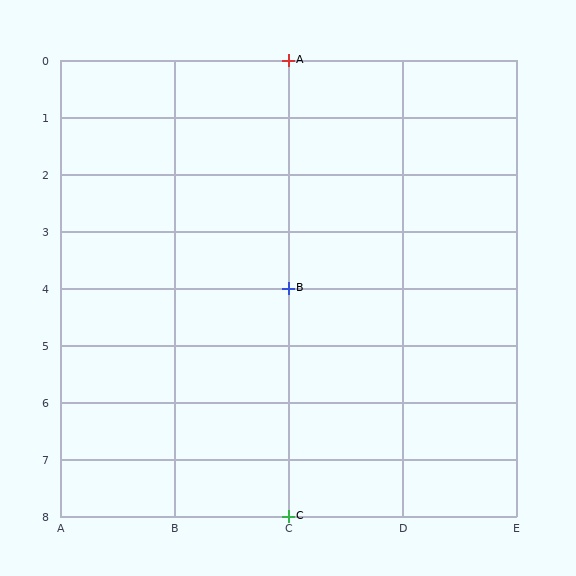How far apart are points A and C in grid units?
Points A and C are 8 rows apart.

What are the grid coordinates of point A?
Point A is at grid coordinates (C, 0).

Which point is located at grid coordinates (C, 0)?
Point A is at (C, 0).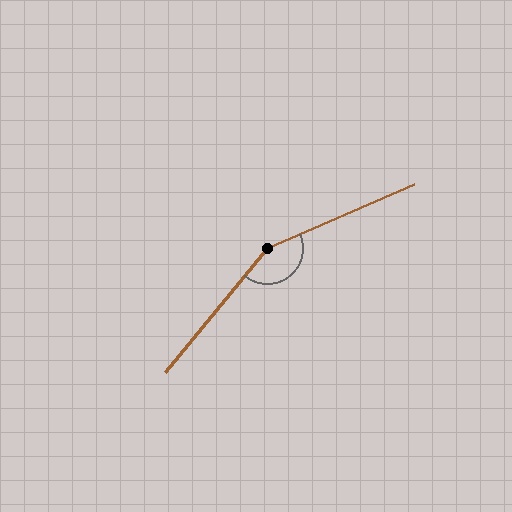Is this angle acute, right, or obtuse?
It is obtuse.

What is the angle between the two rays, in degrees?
Approximately 153 degrees.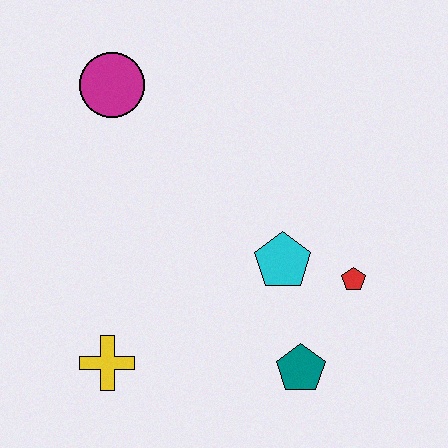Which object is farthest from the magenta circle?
The teal pentagon is farthest from the magenta circle.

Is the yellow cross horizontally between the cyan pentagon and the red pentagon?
No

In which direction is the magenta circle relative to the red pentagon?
The magenta circle is to the left of the red pentagon.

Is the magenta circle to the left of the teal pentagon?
Yes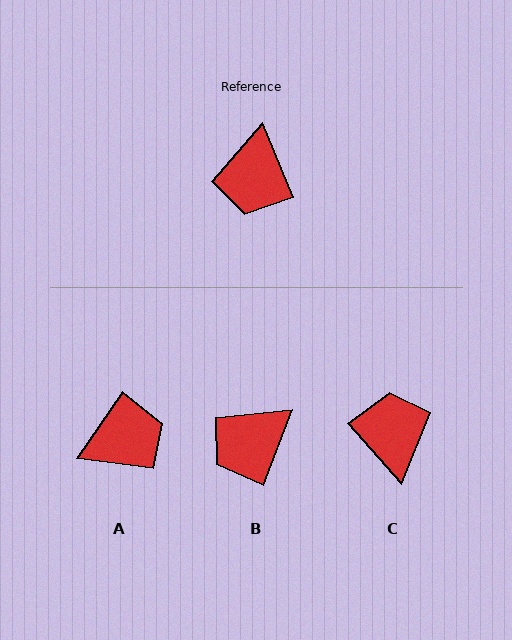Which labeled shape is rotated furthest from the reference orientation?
C, about 161 degrees away.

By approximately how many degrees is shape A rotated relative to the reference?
Approximately 123 degrees counter-clockwise.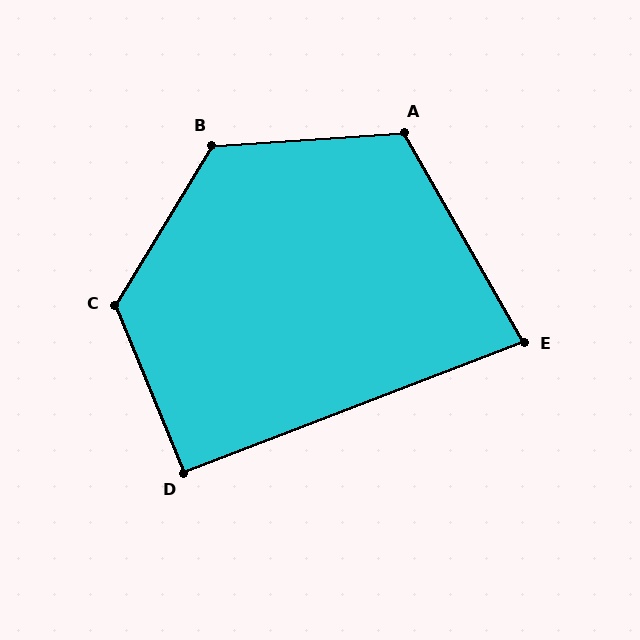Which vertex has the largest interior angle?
C, at approximately 127 degrees.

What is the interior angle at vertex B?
Approximately 125 degrees (obtuse).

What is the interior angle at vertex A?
Approximately 116 degrees (obtuse).